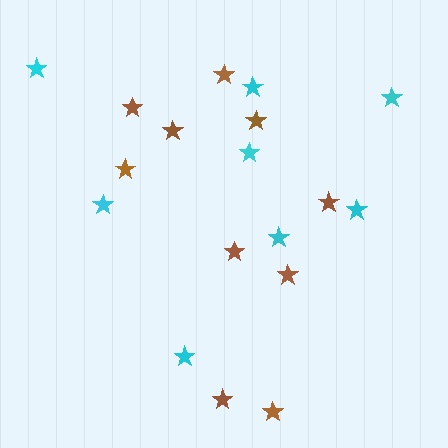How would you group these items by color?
There are 2 groups: one group of cyan stars (8) and one group of brown stars (10).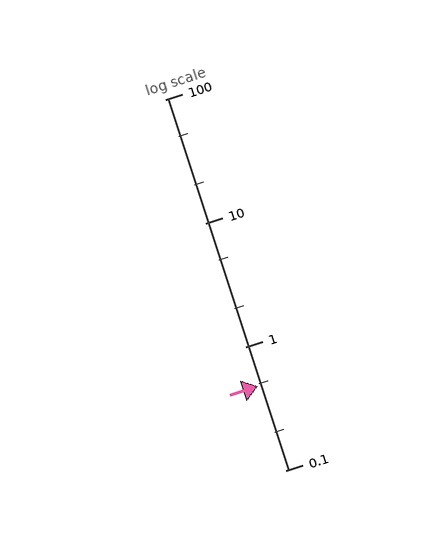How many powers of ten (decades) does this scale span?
The scale spans 3 decades, from 0.1 to 100.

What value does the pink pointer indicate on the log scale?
The pointer indicates approximately 0.48.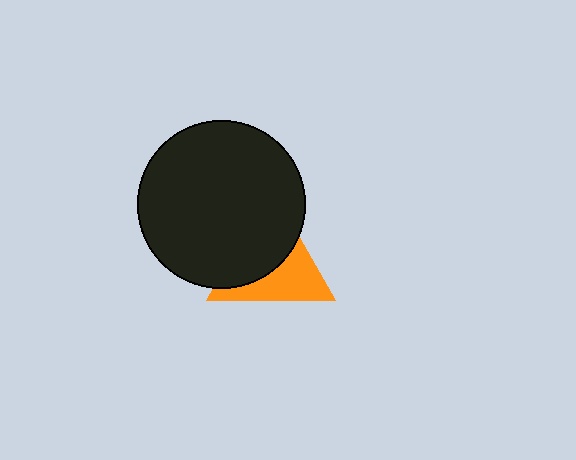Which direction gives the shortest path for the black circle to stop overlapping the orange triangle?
Moving toward the upper-left gives the shortest separation.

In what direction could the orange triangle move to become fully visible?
The orange triangle could move toward the lower-right. That would shift it out from behind the black circle entirely.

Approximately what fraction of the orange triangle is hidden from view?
Roughly 54% of the orange triangle is hidden behind the black circle.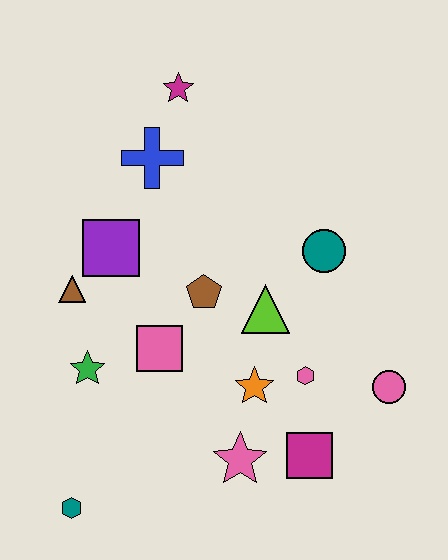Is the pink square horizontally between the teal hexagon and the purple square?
No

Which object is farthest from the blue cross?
The teal hexagon is farthest from the blue cross.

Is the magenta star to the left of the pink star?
Yes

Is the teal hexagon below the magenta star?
Yes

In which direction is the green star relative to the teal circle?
The green star is to the left of the teal circle.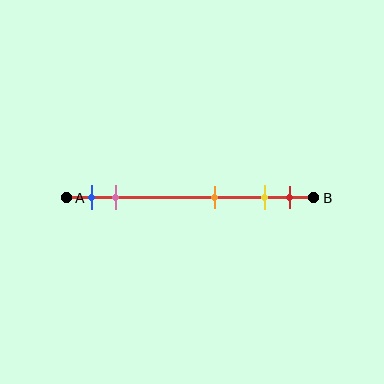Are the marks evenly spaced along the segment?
No, the marks are not evenly spaced.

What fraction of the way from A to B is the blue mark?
The blue mark is approximately 10% (0.1) of the way from A to B.